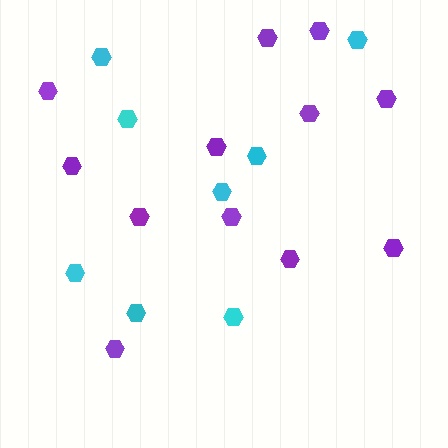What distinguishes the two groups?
There are 2 groups: one group of purple hexagons (12) and one group of cyan hexagons (8).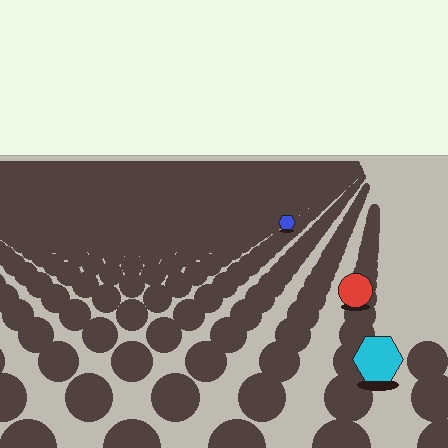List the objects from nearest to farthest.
From nearest to farthest: the cyan hexagon, the red circle, the blue hexagon.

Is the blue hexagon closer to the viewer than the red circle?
No. The red circle is closer — you can tell from the texture gradient: the ground texture is coarser near it.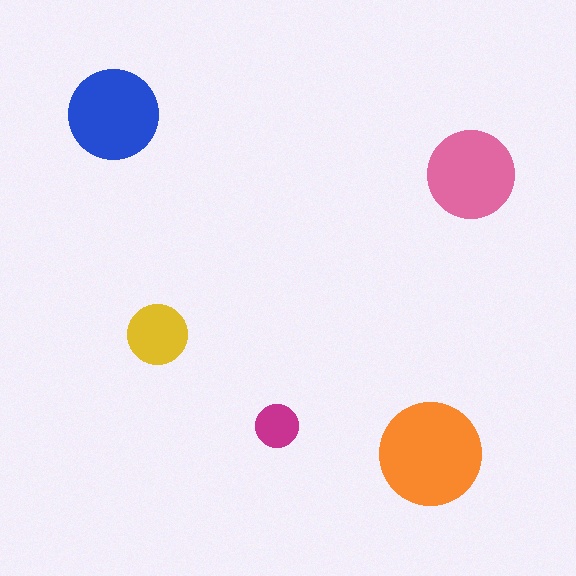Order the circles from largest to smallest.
the orange one, the blue one, the pink one, the yellow one, the magenta one.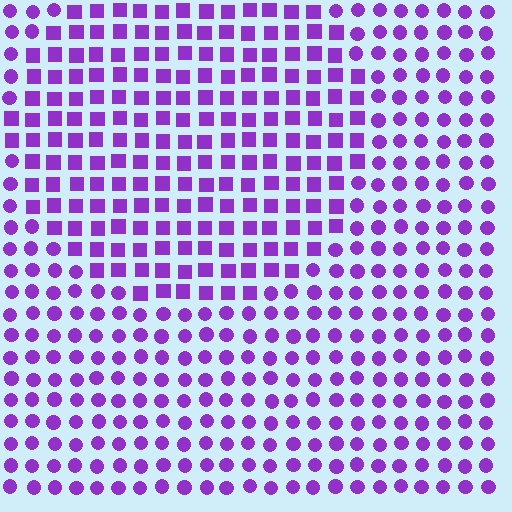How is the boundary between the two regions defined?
The boundary is defined by a change in element shape: squares inside vs. circles outside. All elements share the same color and spacing.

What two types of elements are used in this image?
The image uses squares inside the circle region and circles outside it.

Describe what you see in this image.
The image is filled with small purple elements arranged in a uniform grid. A circle-shaped region contains squares, while the surrounding area contains circles. The boundary is defined purely by the change in element shape.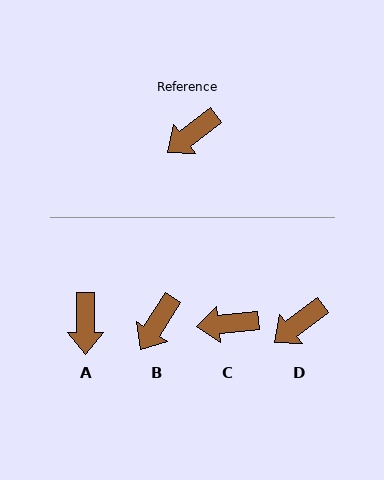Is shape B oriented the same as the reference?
No, it is off by about 20 degrees.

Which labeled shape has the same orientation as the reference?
D.